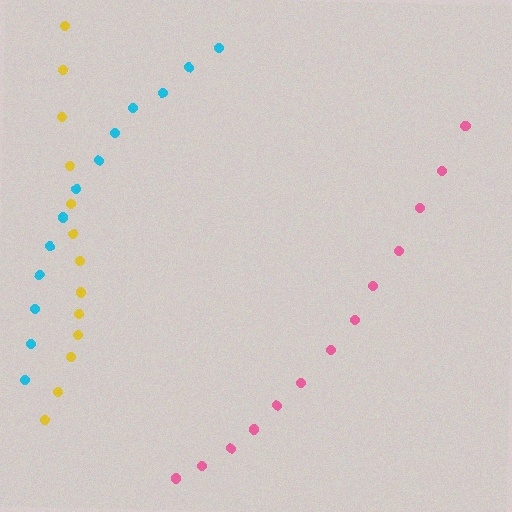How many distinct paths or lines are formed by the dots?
There are 3 distinct paths.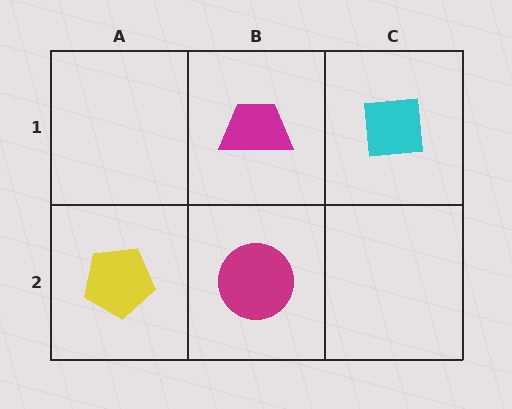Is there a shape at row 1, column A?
No, that cell is empty.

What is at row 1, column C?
A cyan square.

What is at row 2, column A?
A yellow pentagon.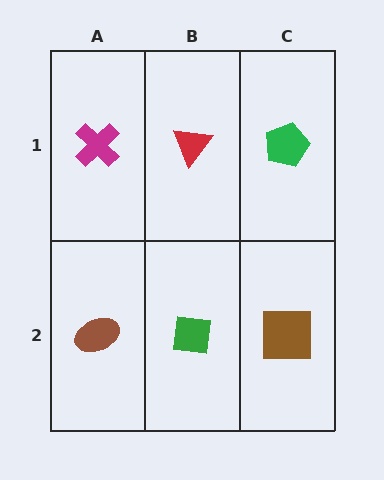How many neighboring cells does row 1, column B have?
3.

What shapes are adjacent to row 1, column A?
A brown ellipse (row 2, column A), a red triangle (row 1, column B).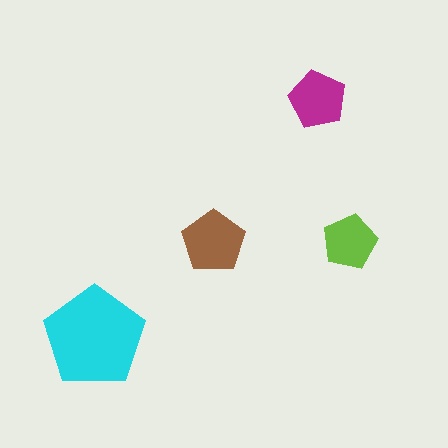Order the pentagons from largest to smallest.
the cyan one, the brown one, the magenta one, the lime one.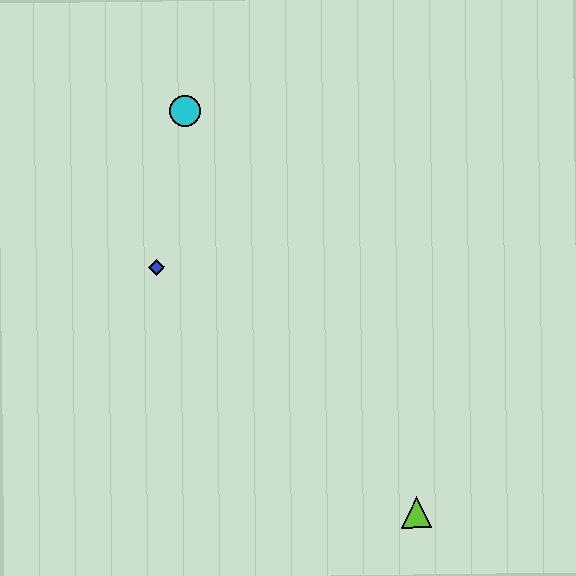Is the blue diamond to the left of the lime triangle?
Yes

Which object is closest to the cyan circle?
The blue diamond is closest to the cyan circle.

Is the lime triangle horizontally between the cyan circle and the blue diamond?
No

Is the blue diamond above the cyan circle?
No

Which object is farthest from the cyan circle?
The lime triangle is farthest from the cyan circle.